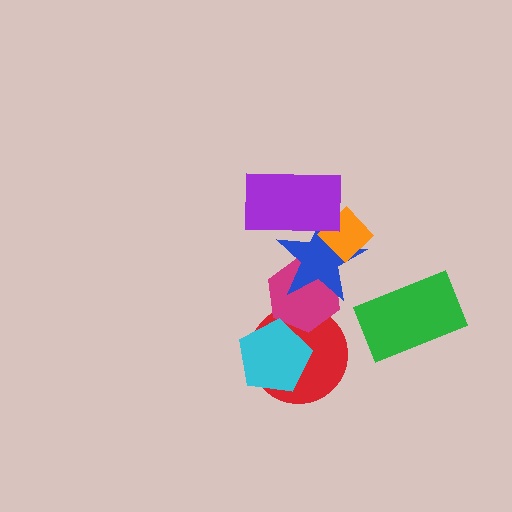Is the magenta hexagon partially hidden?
Yes, it is partially covered by another shape.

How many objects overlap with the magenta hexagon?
3 objects overlap with the magenta hexagon.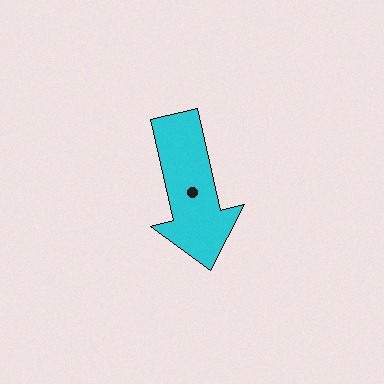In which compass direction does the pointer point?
South.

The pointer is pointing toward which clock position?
Roughly 6 o'clock.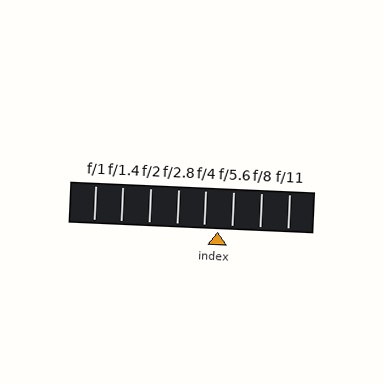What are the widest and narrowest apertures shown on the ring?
The widest aperture shown is f/1 and the narrowest is f/11.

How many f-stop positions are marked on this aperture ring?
There are 8 f-stop positions marked.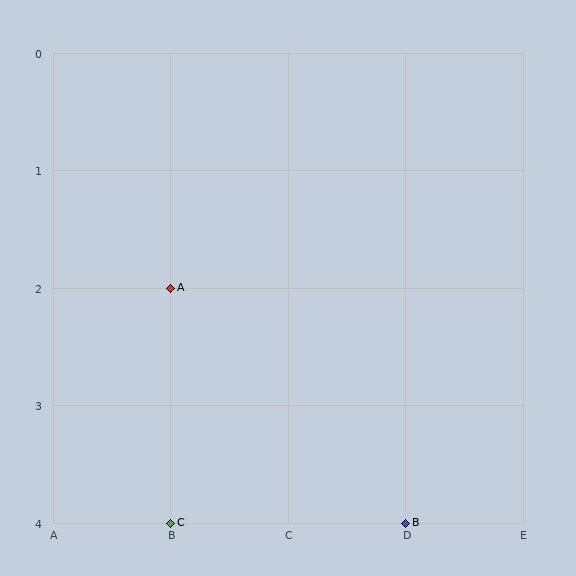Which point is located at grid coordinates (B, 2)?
Point A is at (B, 2).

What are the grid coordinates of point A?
Point A is at grid coordinates (B, 2).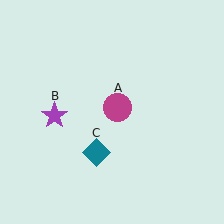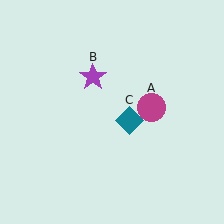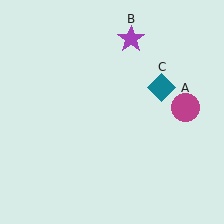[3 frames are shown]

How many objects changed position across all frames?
3 objects changed position: magenta circle (object A), purple star (object B), teal diamond (object C).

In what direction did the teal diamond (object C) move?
The teal diamond (object C) moved up and to the right.